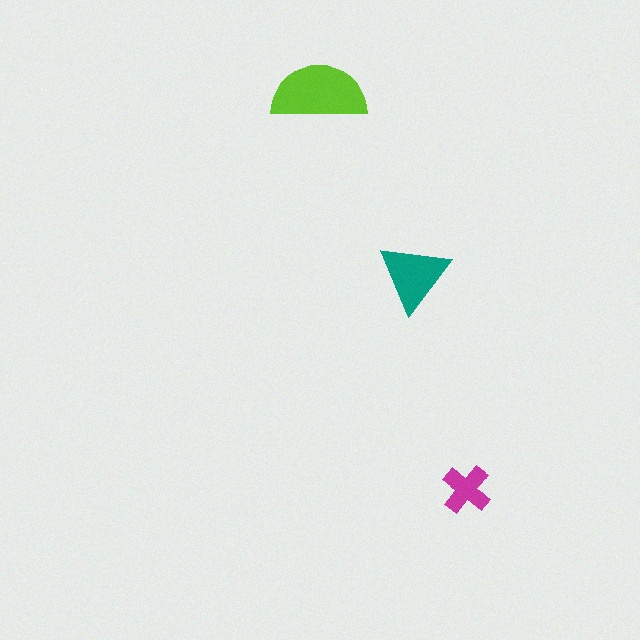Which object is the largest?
The lime semicircle.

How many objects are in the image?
There are 3 objects in the image.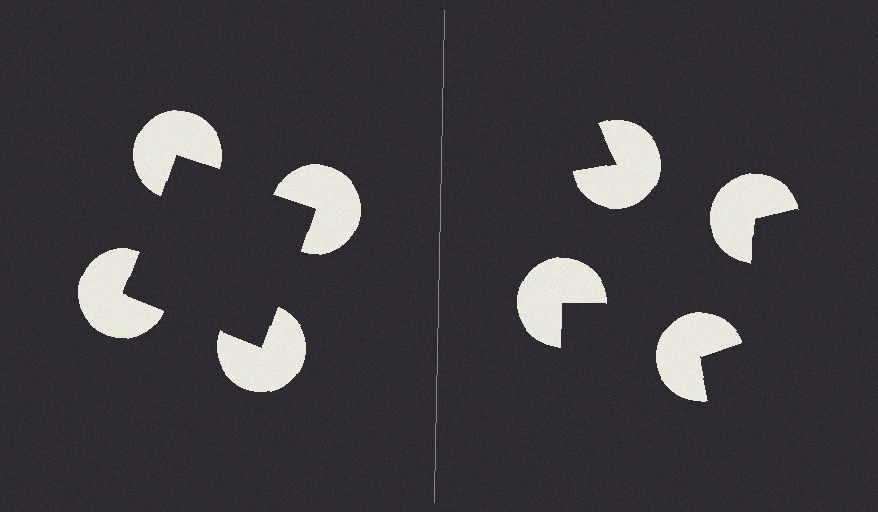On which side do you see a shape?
An illusory square appears on the left side. On the right side the wedge cuts are rotated, so no coherent shape forms.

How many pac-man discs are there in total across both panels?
8 — 4 on each side.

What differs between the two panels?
The pac-man discs are positioned identically on both sides; only the wedge orientations differ. On the left they align to a square; on the right they are misaligned.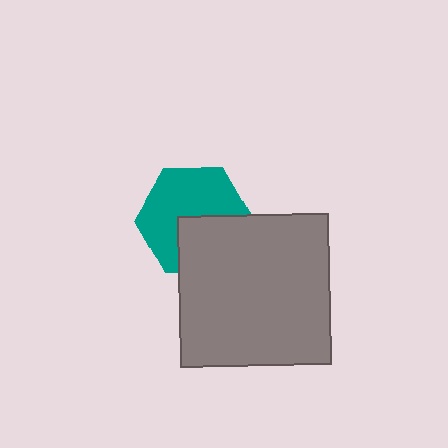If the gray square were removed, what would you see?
You would see the complete teal hexagon.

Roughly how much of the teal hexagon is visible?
About half of it is visible (roughly 63%).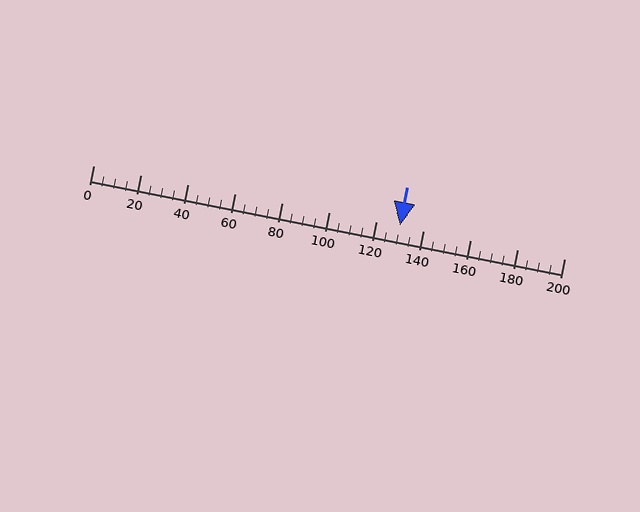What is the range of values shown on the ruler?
The ruler shows values from 0 to 200.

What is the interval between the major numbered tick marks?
The major tick marks are spaced 20 units apart.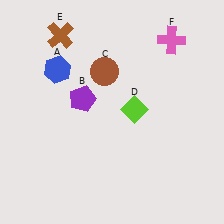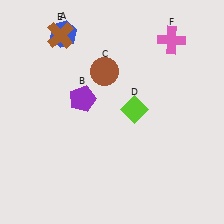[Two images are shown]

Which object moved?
The blue hexagon (A) moved up.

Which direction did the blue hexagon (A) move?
The blue hexagon (A) moved up.